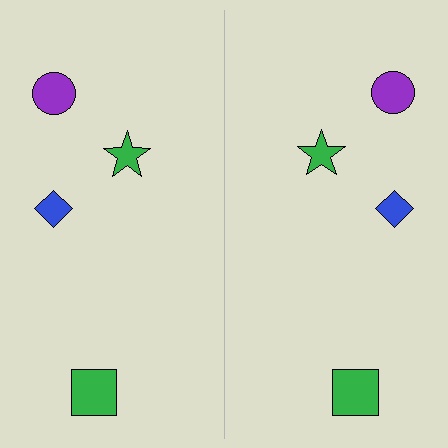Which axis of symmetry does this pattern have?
The pattern has a vertical axis of symmetry running through the center of the image.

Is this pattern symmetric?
Yes, this pattern has bilateral (reflection) symmetry.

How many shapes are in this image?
There are 8 shapes in this image.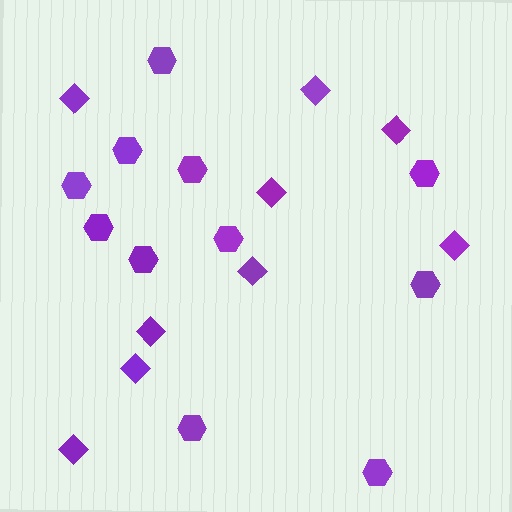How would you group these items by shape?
There are 2 groups: one group of diamonds (9) and one group of hexagons (11).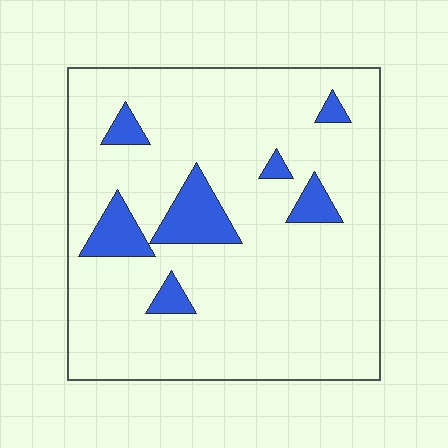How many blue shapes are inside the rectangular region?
7.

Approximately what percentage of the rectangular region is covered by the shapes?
Approximately 10%.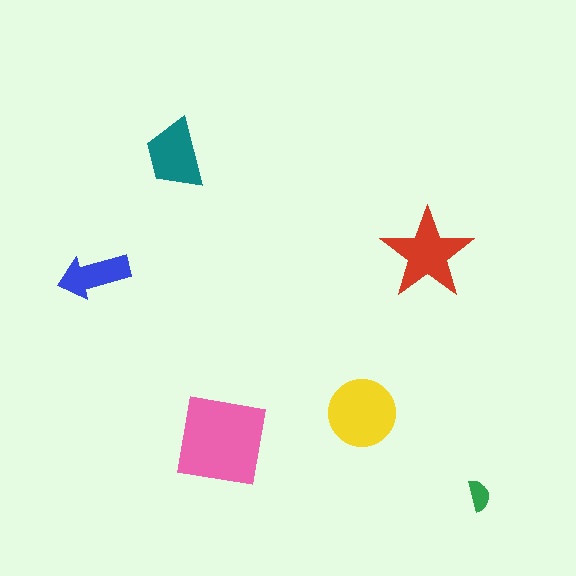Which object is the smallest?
The green semicircle.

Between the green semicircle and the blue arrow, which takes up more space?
The blue arrow.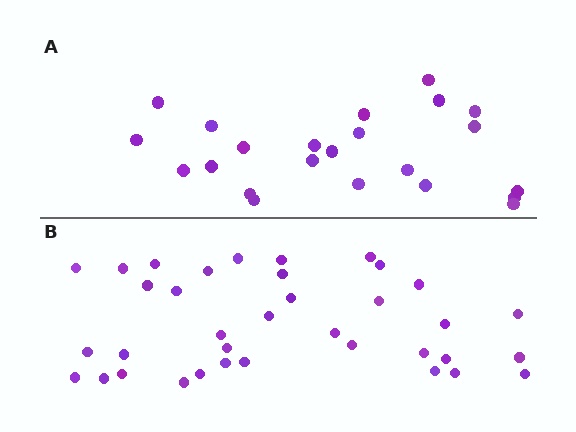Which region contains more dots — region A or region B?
Region B (the bottom region) has more dots.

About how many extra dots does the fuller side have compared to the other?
Region B has approximately 15 more dots than region A.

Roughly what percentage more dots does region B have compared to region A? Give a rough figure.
About 55% more.